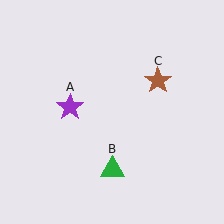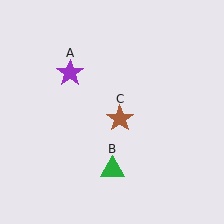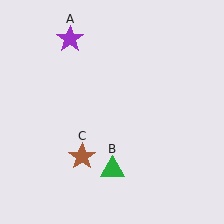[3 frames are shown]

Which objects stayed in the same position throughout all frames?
Green triangle (object B) remained stationary.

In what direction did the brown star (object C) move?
The brown star (object C) moved down and to the left.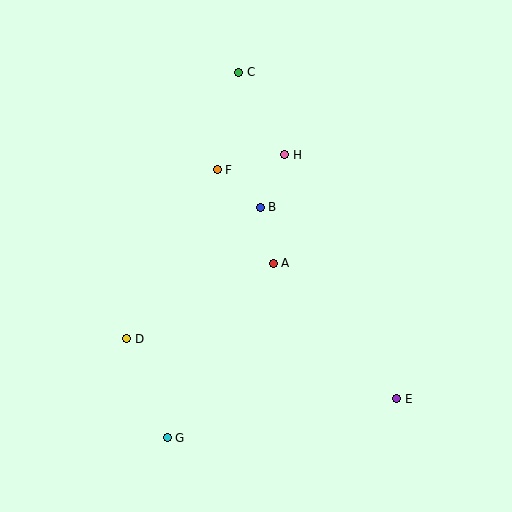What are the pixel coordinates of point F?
Point F is at (217, 170).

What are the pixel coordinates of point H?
Point H is at (285, 155).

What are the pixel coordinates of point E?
Point E is at (397, 399).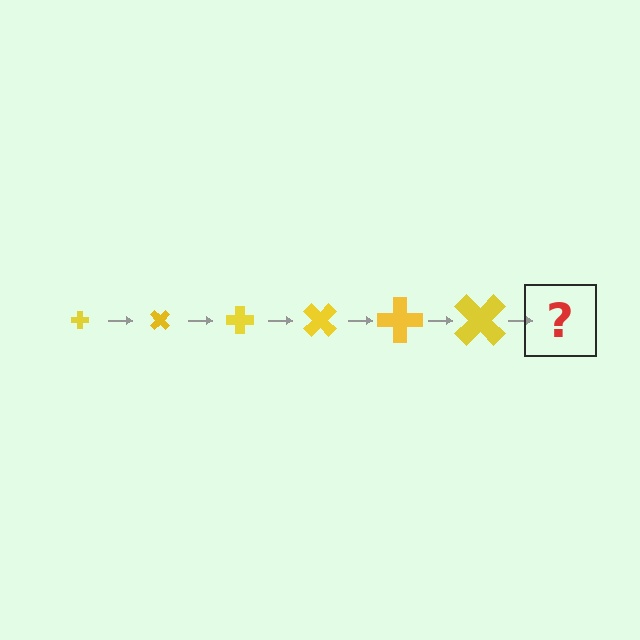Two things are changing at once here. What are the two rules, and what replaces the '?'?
The two rules are that the cross grows larger each step and it rotates 45 degrees each step. The '?' should be a cross, larger than the previous one and rotated 270 degrees from the start.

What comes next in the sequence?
The next element should be a cross, larger than the previous one and rotated 270 degrees from the start.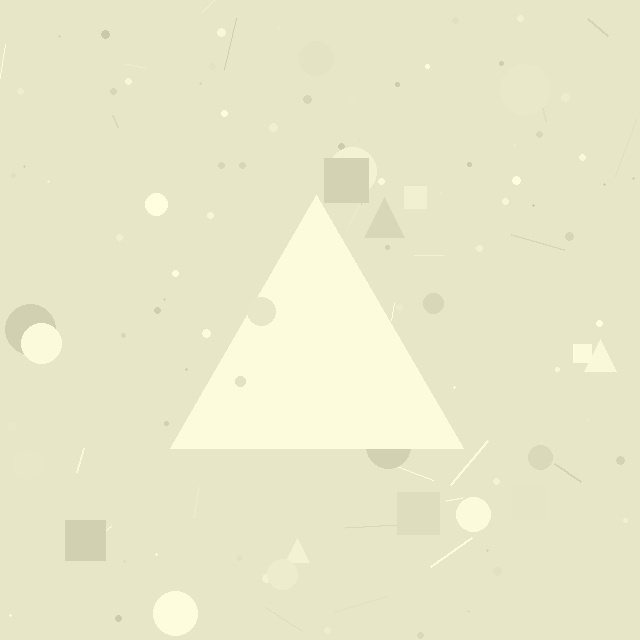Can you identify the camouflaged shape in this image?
The camouflaged shape is a triangle.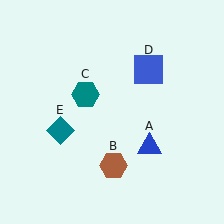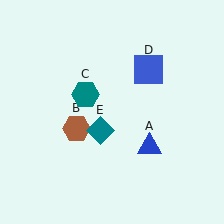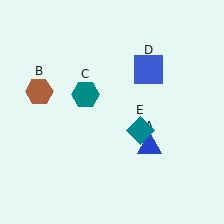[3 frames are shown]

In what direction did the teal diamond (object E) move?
The teal diamond (object E) moved right.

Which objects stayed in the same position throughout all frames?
Blue triangle (object A) and teal hexagon (object C) and blue square (object D) remained stationary.